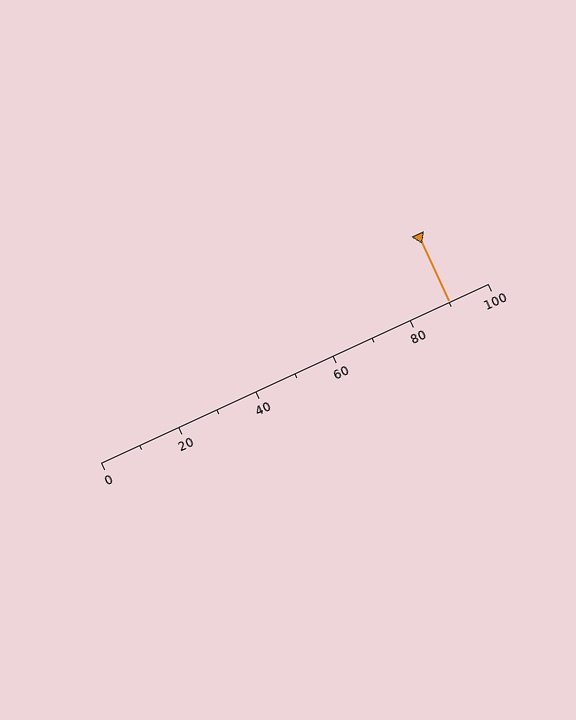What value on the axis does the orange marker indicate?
The marker indicates approximately 90.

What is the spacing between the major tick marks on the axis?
The major ticks are spaced 20 apart.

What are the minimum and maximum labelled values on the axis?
The axis runs from 0 to 100.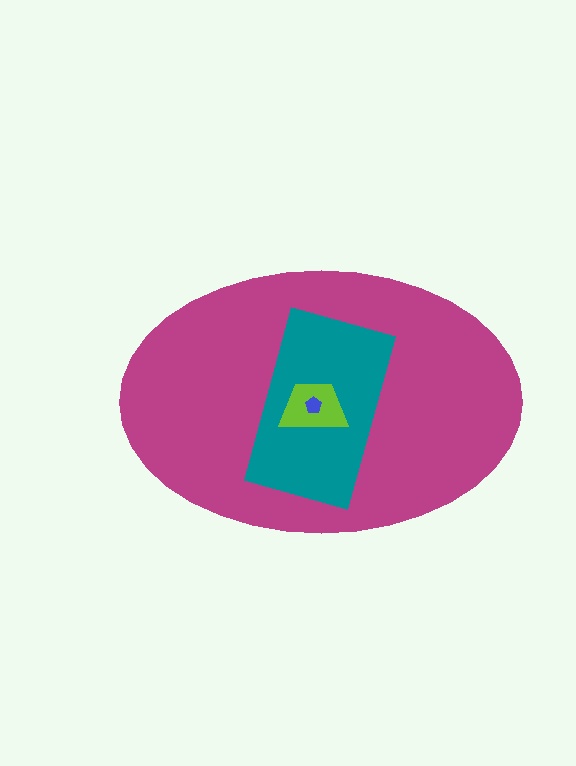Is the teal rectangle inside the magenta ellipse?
Yes.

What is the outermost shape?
The magenta ellipse.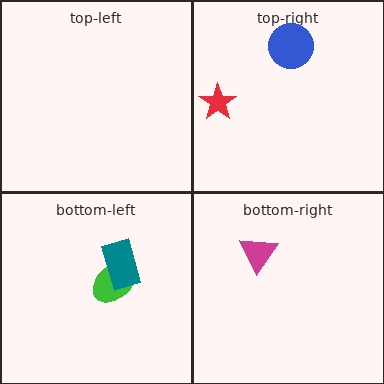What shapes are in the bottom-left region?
The green ellipse, the teal rectangle.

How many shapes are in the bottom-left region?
2.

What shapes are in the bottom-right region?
The magenta triangle.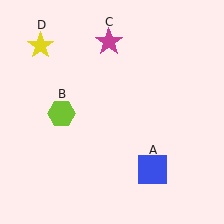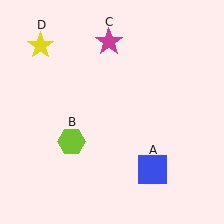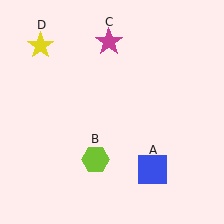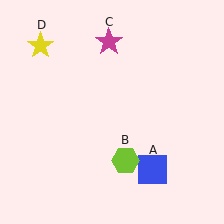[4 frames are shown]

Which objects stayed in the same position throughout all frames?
Blue square (object A) and magenta star (object C) and yellow star (object D) remained stationary.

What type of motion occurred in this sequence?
The lime hexagon (object B) rotated counterclockwise around the center of the scene.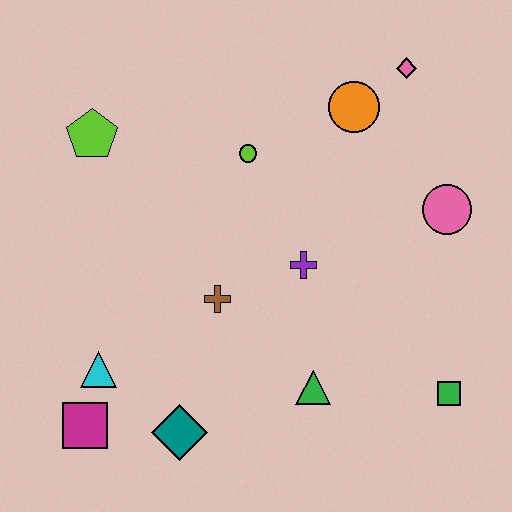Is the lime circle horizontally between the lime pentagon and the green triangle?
Yes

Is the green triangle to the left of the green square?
Yes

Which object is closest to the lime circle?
The orange circle is closest to the lime circle.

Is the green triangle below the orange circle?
Yes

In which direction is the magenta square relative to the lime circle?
The magenta square is below the lime circle.